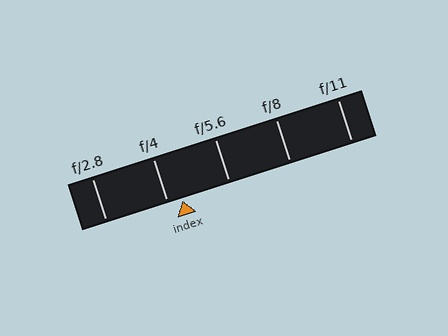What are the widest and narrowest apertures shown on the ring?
The widest aperture shown is f/2.8 and the narrowest is f/11.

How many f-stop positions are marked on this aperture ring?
There are 5 f-stop positions marked.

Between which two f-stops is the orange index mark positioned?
The index mark is between f/4 and f/5.6.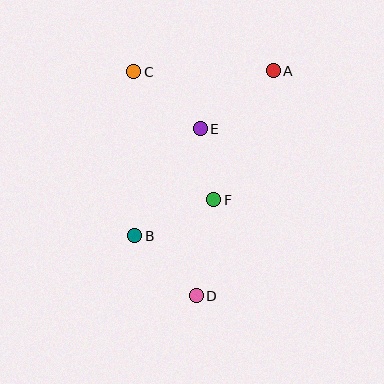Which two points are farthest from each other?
Points A and D are farthest from each other.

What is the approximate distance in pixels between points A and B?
The distance between A and B is approximately 215 pixels.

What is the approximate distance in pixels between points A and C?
The distance between A and C is approximately 140 pixels.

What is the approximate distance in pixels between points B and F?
The distance between B and F is approximately 87 pixels.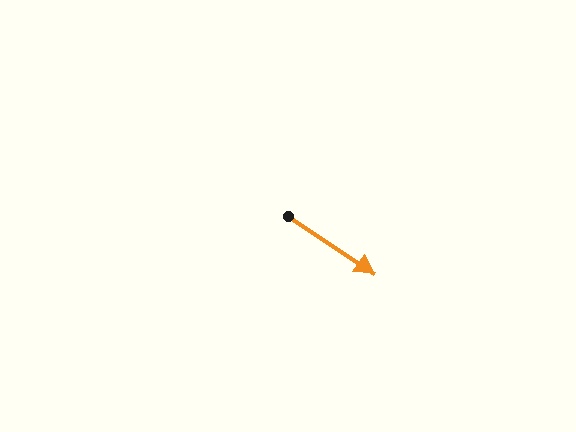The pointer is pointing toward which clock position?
Roughly 4 o'clock.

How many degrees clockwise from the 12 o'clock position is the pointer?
Approximately 124 degrees.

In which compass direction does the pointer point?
Southeast.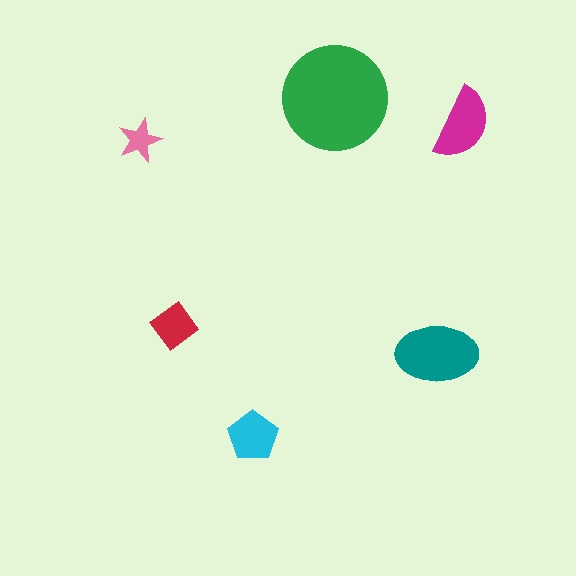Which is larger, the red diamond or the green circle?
The green circle.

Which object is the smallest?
The pink star.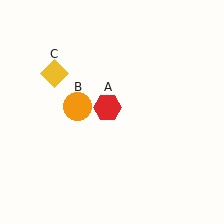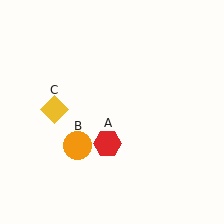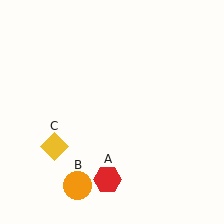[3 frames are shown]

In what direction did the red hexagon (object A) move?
The red hexagon (object A) moved down.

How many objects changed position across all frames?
3 objects changed position: red hexagon (object A), orange circle (object B), yellow diamond (object C).